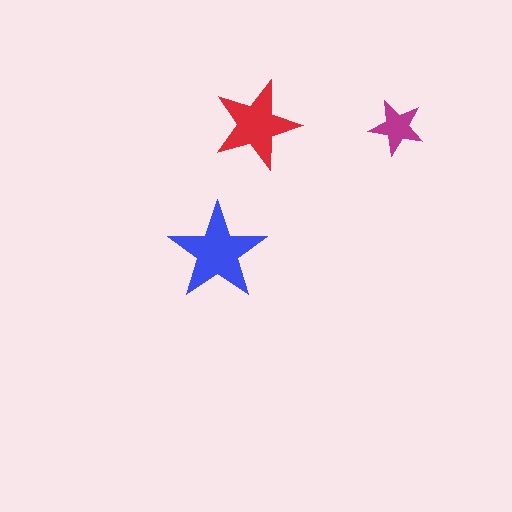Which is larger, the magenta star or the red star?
The red one.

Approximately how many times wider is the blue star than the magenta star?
About 2 times wider.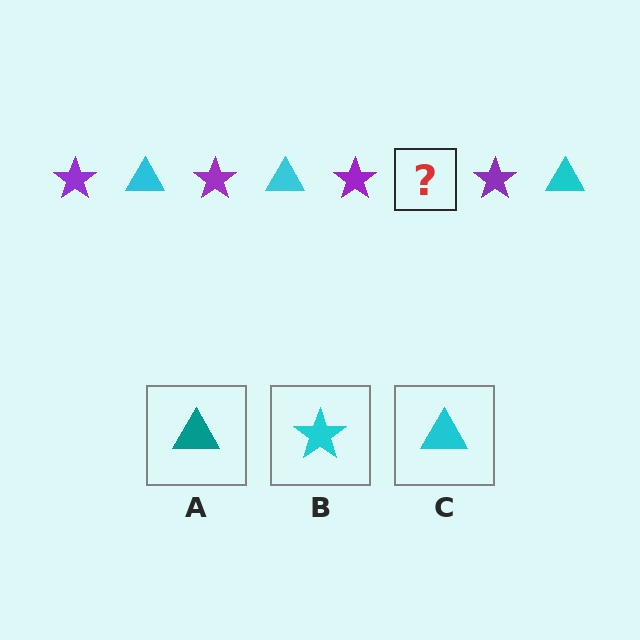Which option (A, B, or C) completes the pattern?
C.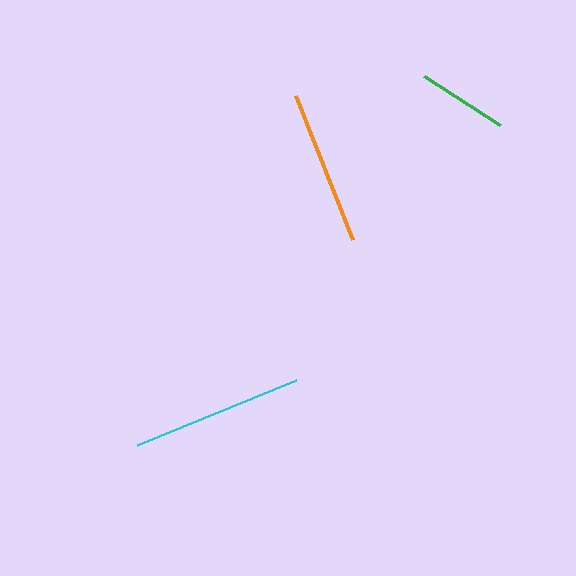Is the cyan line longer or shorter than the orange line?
The cyan line is longer than the orange line.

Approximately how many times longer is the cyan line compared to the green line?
The cyan line is approximately 1.9 times the length of the green line.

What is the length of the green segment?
The green segment is approximately 90 pixels long.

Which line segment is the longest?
The cyan line is the longest at approximately 172 pixels.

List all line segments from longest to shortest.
From longest to shortest: cyan, orange, green.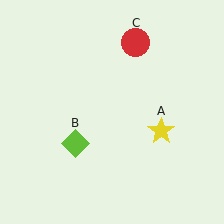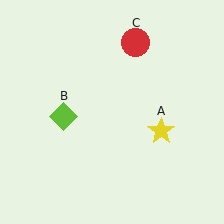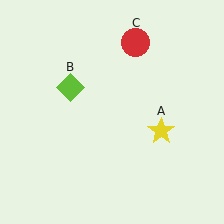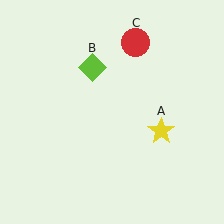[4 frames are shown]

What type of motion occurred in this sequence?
The lime diamond (object B) rotated clockwise around the center of the scene.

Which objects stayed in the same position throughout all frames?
Yellow star (object A) and red circle (object C) remained stationary.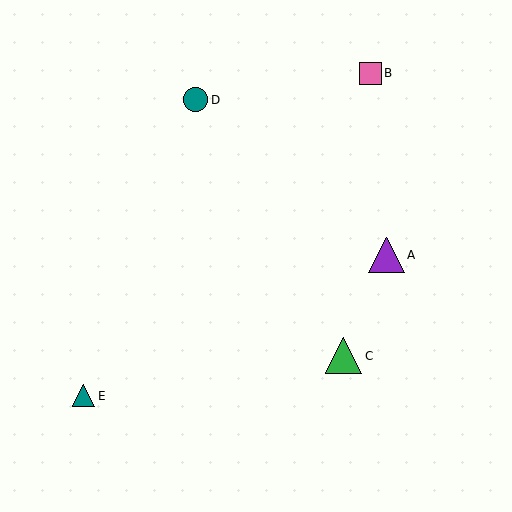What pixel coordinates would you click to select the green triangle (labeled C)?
Click at (344, 356) to select the green triangle C.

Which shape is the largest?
The green triangle (labeled C) is the largest.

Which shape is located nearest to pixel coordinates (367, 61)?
The pink square (labeled B) at (370, 73) is nearest to that location.